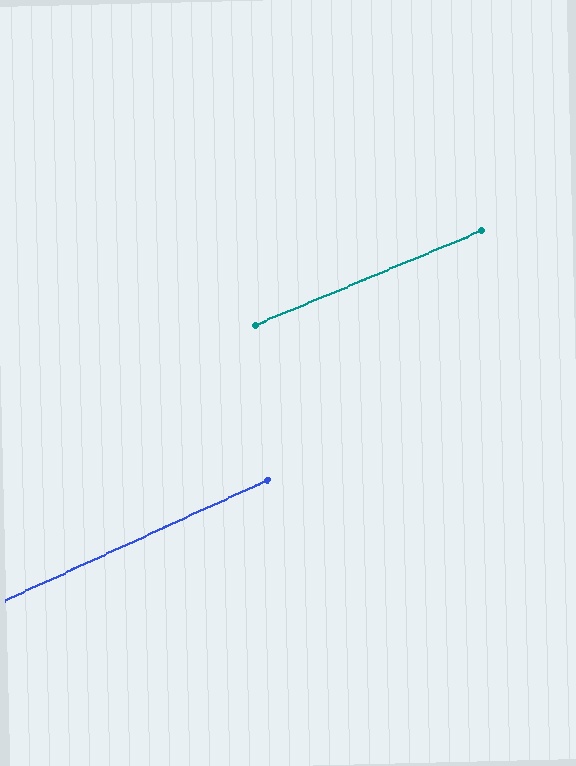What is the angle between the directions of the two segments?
Approximately 2 degrees.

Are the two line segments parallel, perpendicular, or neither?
Parallel — their directions differ by only 2.0°.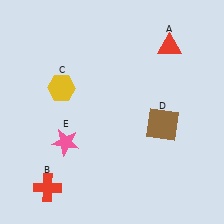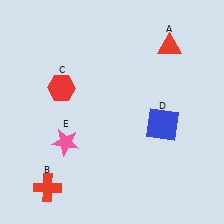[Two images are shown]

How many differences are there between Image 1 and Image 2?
There are 2 differences between the two images.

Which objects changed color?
C changed from yellow to red. D changed from brown to blue.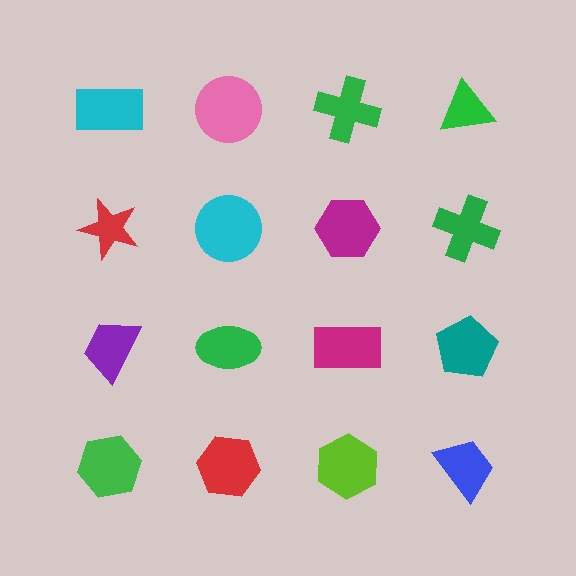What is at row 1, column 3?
A green cross.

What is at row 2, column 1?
A red star.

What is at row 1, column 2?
A pink circle.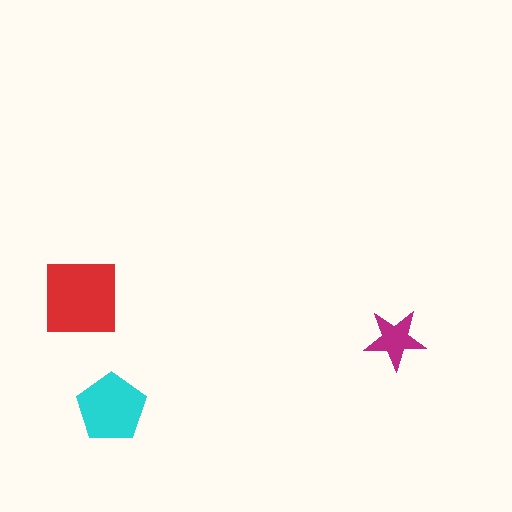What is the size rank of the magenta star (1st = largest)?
3rd.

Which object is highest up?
The red square is topmost.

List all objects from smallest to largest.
The magenta star, the cyan pentagon, the red square.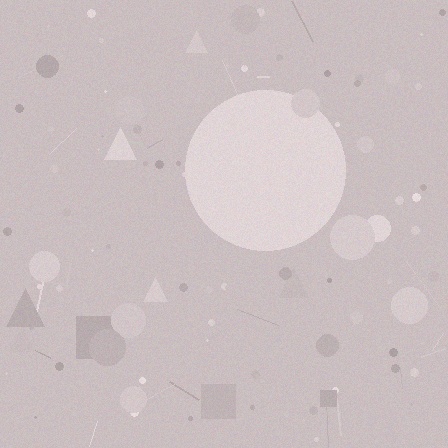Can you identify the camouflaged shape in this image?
The camouflaged shape is a circle.